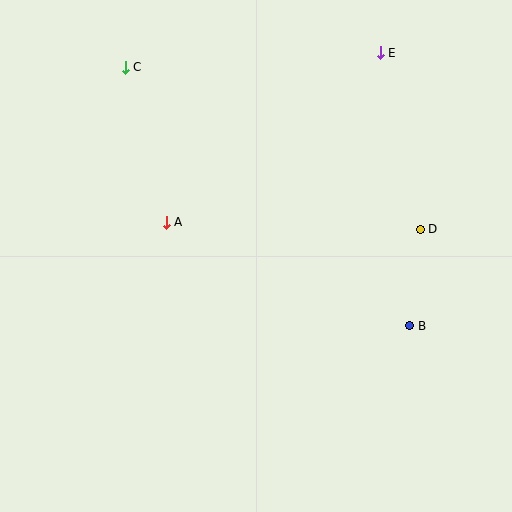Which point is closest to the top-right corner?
Point E is closest to the top-right corner.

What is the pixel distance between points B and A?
The distance between B and A is 265 pixels.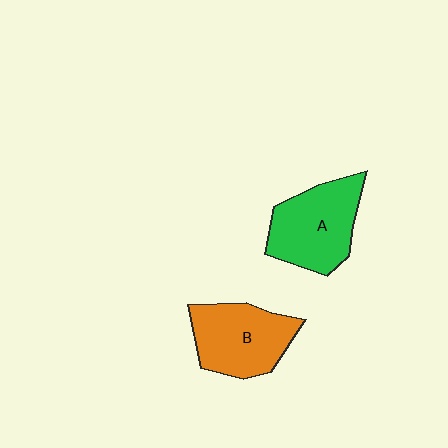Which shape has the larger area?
Shape A (green).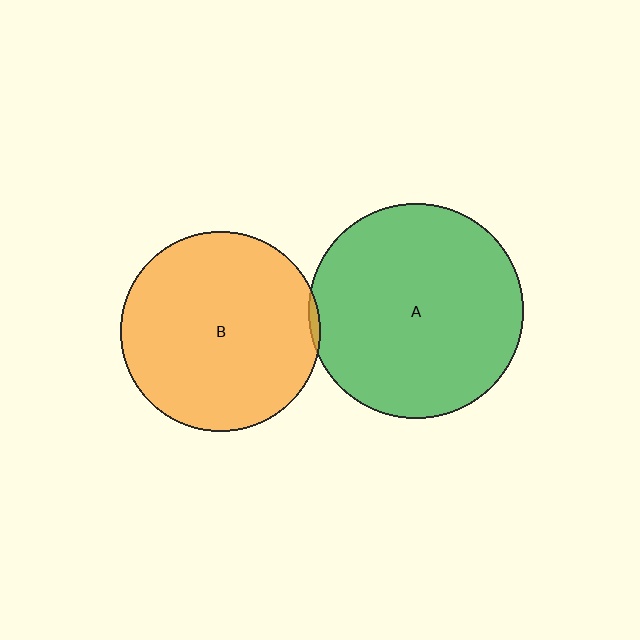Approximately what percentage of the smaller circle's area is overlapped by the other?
Approximately 5%.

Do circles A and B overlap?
Yes.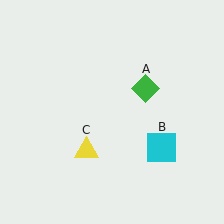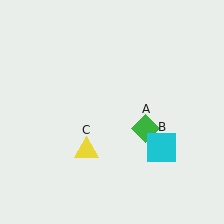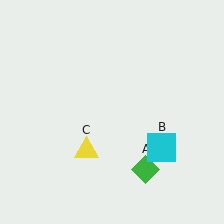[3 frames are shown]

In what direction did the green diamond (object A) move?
The green diamond (object A) moved down.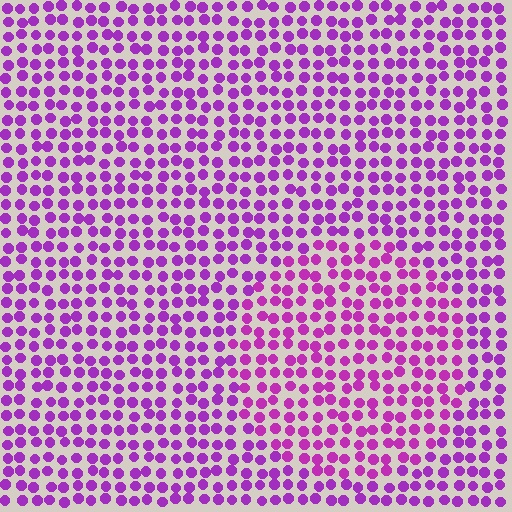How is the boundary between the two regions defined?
The boundary is defined purely by a slight shift in hue (about 17 degrees). Spacing, size, and orientation are identical on both sides.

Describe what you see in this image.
The image is filled with small purple elements in a uniform arrangement. A circle-shaped region is visible where the elements are tinted to a slightly different hue, forming a subtle color boundary.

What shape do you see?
I see a circle.